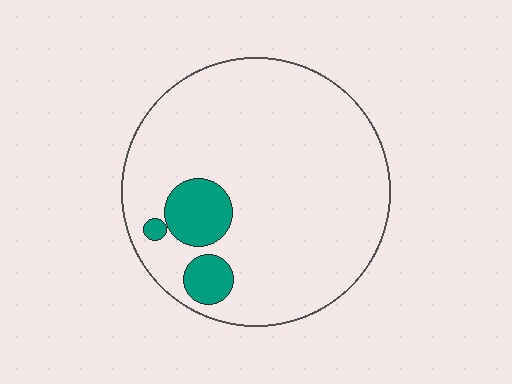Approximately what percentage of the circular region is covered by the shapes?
Approximately 10%.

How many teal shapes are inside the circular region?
3.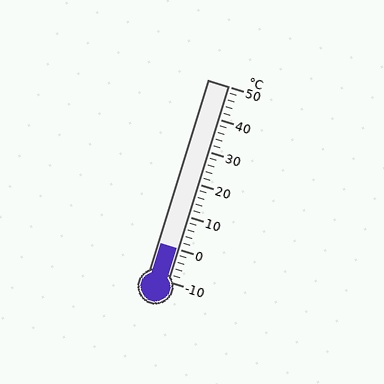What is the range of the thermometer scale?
The thermometer scale ranges from -10°C to 50°C.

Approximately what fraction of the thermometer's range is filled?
The thermometer is filled to approximately 15% of its range.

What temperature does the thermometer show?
The thermometer shows approximately 0°C.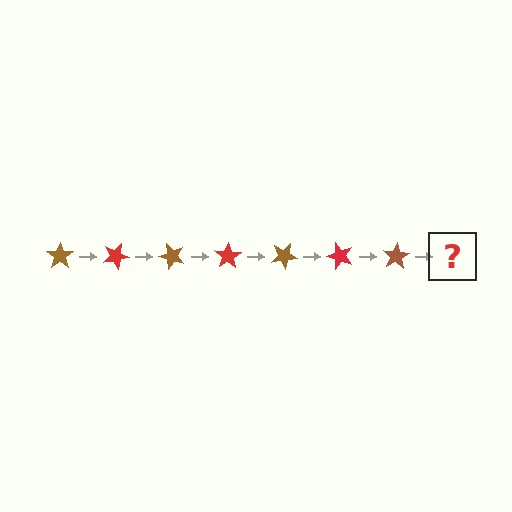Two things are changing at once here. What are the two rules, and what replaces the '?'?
The two rules are that it rotates 25 degrees each step and the color cycles through brown and red. The '?' should be a red star, rotated 175 degrees from the start.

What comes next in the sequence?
The next element should be a red star, rotated 175 degrees from the start.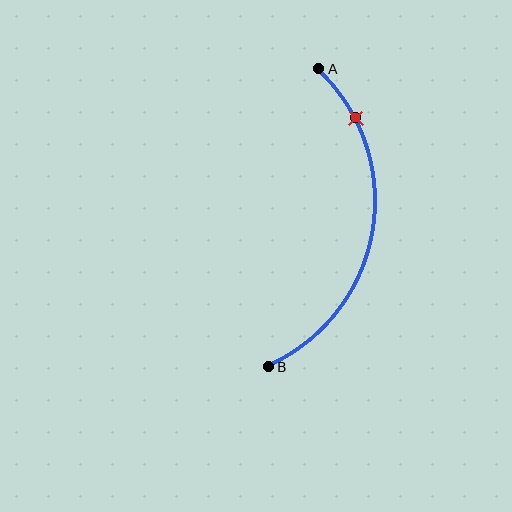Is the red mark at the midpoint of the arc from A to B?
No. The red mark lies on the arc but is closer to endpoint A. The arc midpoint would be at the point on the curve equidistant along the arc from both A and B.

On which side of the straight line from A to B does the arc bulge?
The arc bulges to the right of the straight line connecting A and B.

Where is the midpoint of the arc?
The arc midpoint is the point on the curve farthest from the straight line joining A and B. It sits to the right of that line.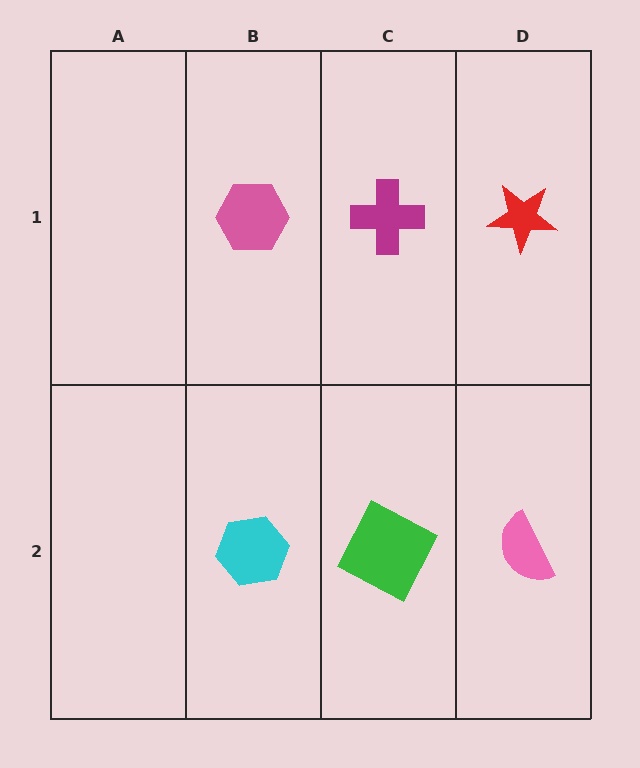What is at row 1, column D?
A red star.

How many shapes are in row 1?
3 shapes.